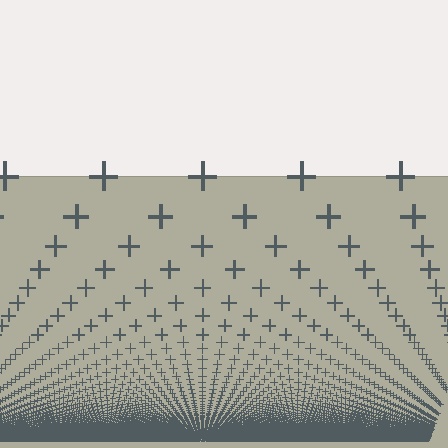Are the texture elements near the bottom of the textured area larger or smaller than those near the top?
Smaller. The gradient is inverted — elements near the bottom are smaller and denser.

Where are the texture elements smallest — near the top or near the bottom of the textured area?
Near the bottom.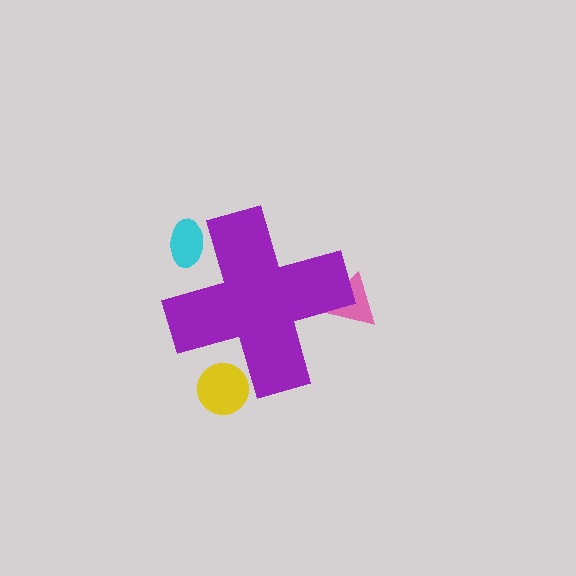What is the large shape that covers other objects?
A purple cross.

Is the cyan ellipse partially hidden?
Yes, the cyan ellipse is partially hidden behind the purple cross.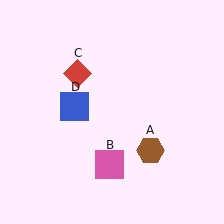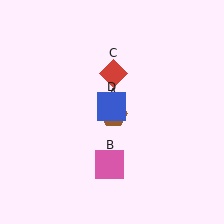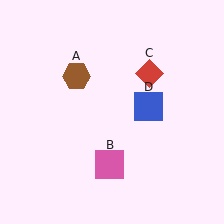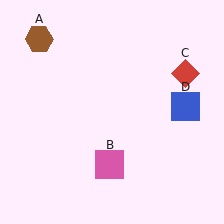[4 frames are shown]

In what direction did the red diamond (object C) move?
The red diamond (object C) moved right.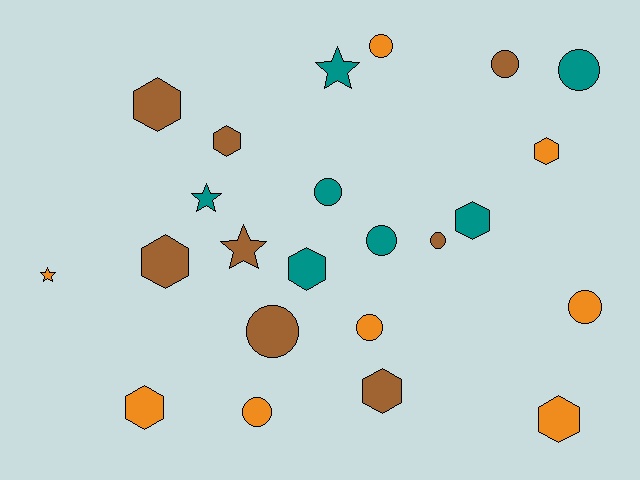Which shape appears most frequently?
Circle, with 10 objects.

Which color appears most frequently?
Orange, with 8 objects.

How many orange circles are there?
There are 4 orange circles.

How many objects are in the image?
There are 23 objects.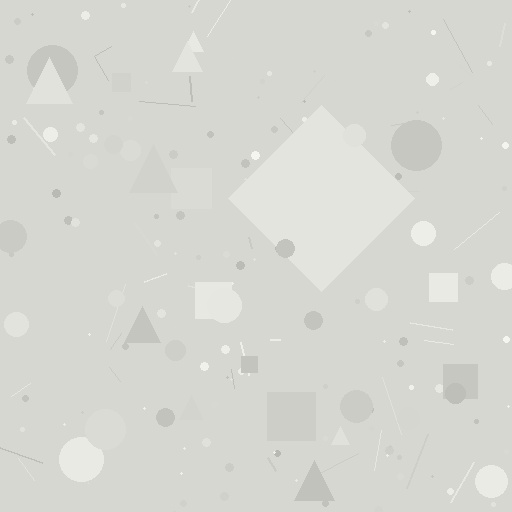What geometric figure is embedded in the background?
A diamond is embedded in the background.